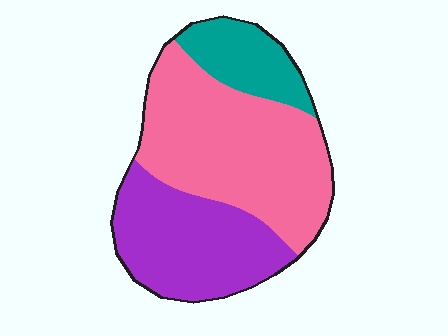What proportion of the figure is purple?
Purple takes up between a third and a half of the figure.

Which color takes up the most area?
Pink, at roughly 50%.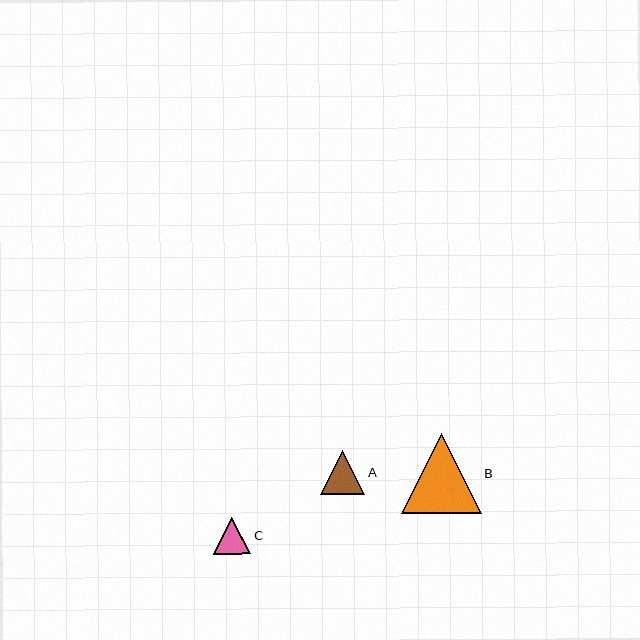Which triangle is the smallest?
Triangle C is the smallest with a size of approximately 37 pixels.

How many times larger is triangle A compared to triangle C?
Triangle A is approximately 1.2 times the size of triangle C.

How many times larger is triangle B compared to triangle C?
Triangle B is approximately 2.1 times the size of triangle C.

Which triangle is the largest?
Triangle B is the largest with a size of approximately 80 pixels.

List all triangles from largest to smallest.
From largest to smallest: B, A, C.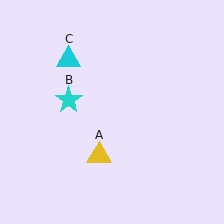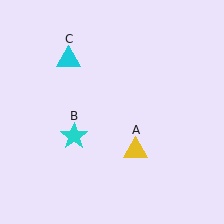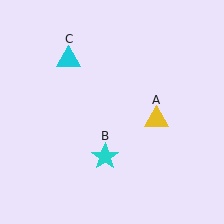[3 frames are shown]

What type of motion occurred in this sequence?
The yellow triangle (object A), cyan star (object B) rotated counterclockwise around the center of the scene.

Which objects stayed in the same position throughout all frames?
Cyan triangle (object C) remained stationary.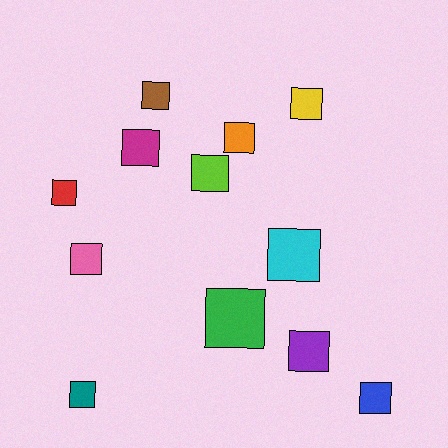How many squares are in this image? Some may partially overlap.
There are 12 squares.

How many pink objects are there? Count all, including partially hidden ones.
There is 1 pink object.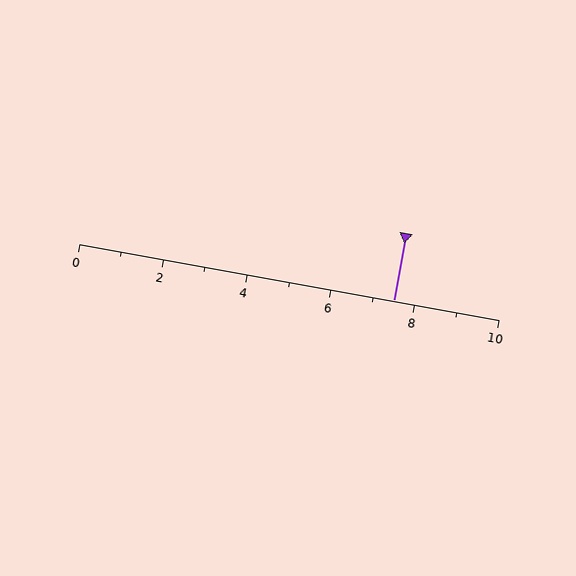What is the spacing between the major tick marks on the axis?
The major ticks are spaced 2 apart.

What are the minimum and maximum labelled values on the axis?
The axis runs from 0 to 10.